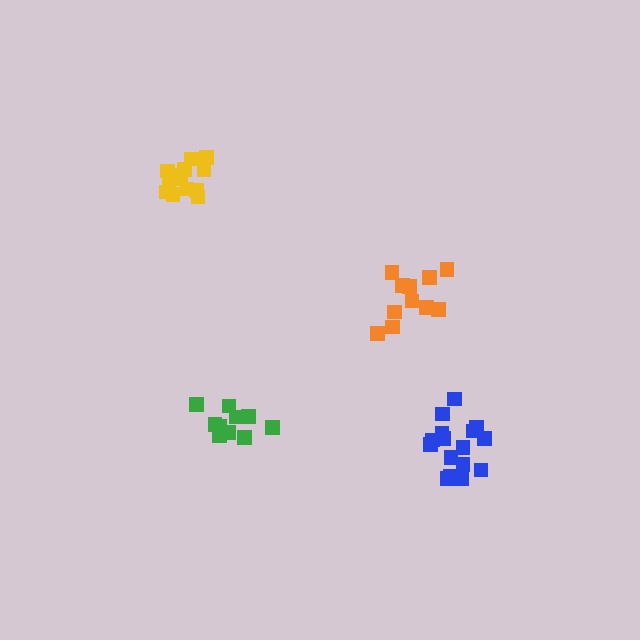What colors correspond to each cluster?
The clusters are colored: blue, orange, green, yellow.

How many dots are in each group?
Group 1: 16 dots, Group 2: 11 dots, Group 3: 10 dots, Group 4: 13 dots (50 total).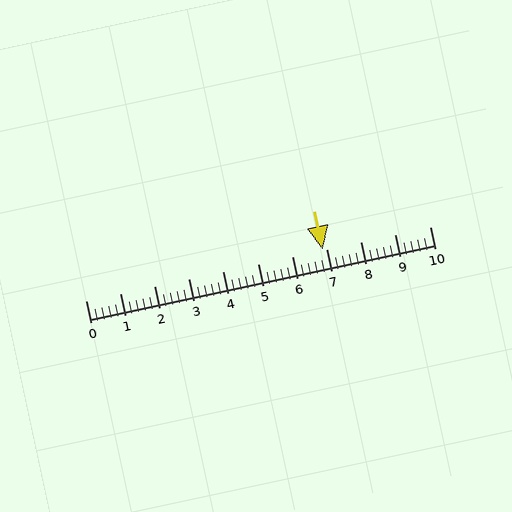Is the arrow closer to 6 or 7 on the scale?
The arrow is closer to 7.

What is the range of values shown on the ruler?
The ruler shows values from 0 to 10.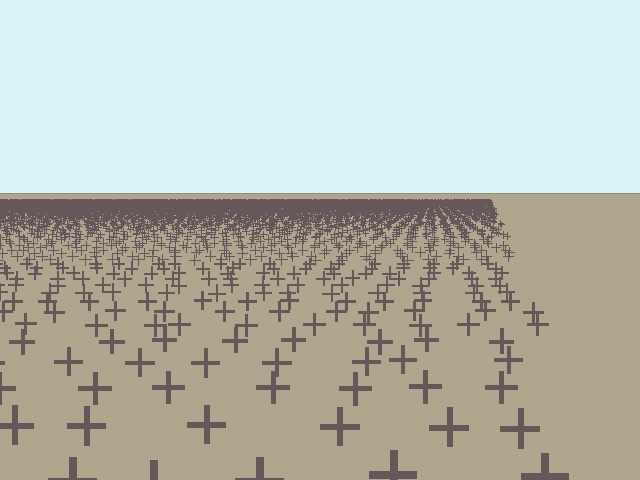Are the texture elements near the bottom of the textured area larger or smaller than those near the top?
Larger. Near the bottom, elements are closer to the viewer and appear at a bigger on-screen size.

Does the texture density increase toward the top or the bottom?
Density increases toward the top.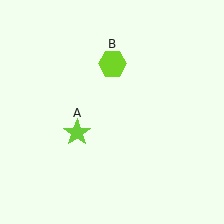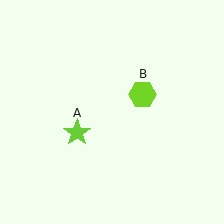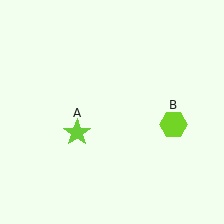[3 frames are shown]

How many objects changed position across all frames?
1 object changed position: lime hexagon (object B).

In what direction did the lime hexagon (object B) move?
The lime hexagon (object B) moved down and to the right.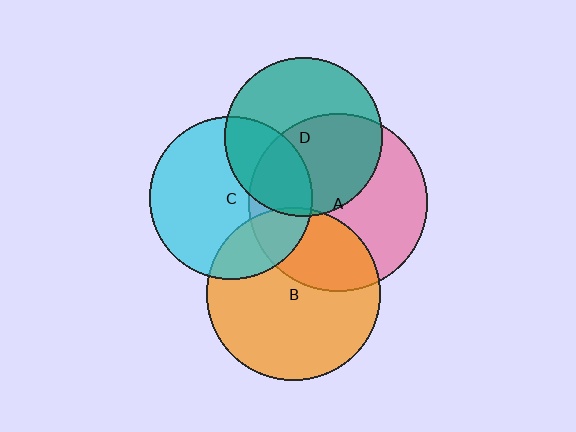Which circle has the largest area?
Circle A (pink).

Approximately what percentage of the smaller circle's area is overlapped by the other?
Approximately 30%.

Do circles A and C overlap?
Yes.